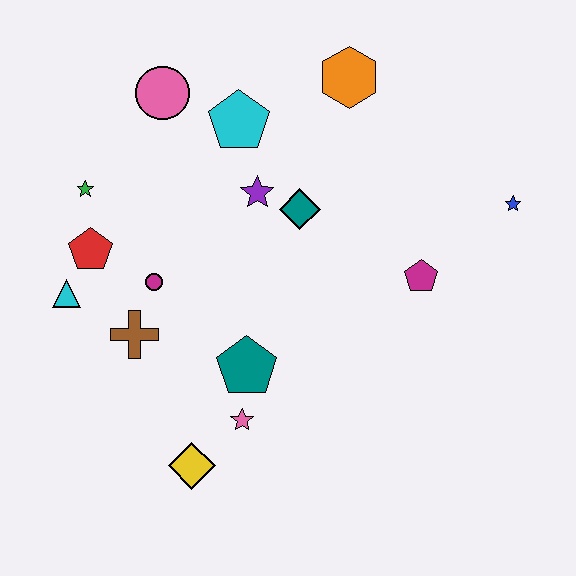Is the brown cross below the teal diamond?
Yes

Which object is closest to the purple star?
The teal diamond is closest to the purple star.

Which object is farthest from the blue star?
The cyan triangle is farthest from the blue star.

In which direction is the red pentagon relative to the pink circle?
The red pentagon is below the pink circle.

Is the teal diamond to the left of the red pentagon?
No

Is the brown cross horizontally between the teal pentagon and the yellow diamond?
No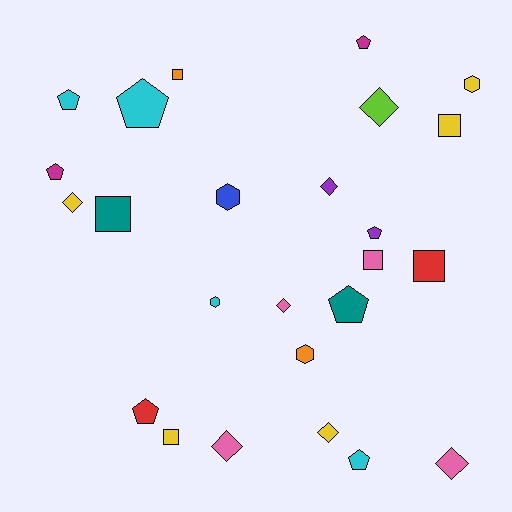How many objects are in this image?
There are 25 objects.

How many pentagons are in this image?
There are 8 pentagons.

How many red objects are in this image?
There are 2 red objects.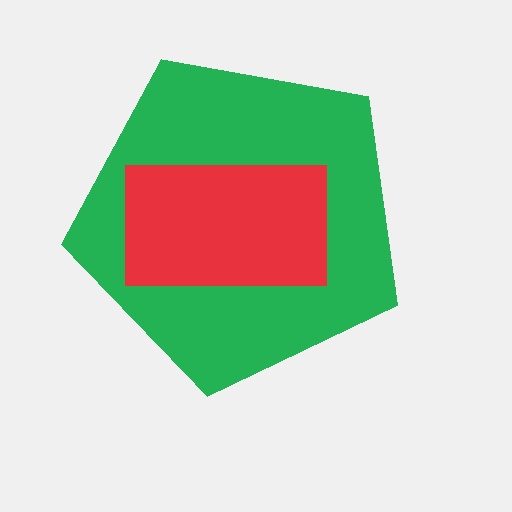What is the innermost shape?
The red rectangle.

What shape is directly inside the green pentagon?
The red rectangle.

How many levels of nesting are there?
2.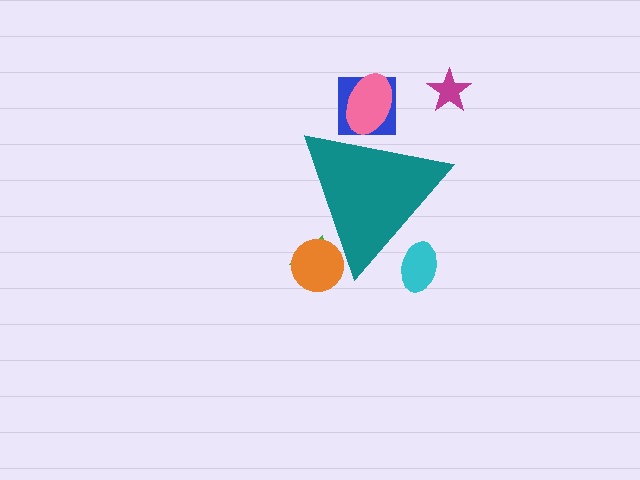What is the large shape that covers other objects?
A teal triangle.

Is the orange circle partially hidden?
Yes, the orange circle is partially hidden behind the teal triangle.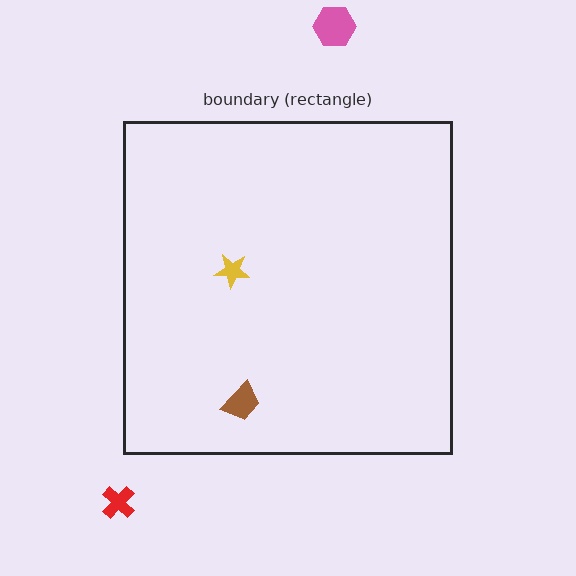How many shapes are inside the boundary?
2 inside, 2 outside.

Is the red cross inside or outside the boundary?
Outside.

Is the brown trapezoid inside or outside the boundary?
Inside.